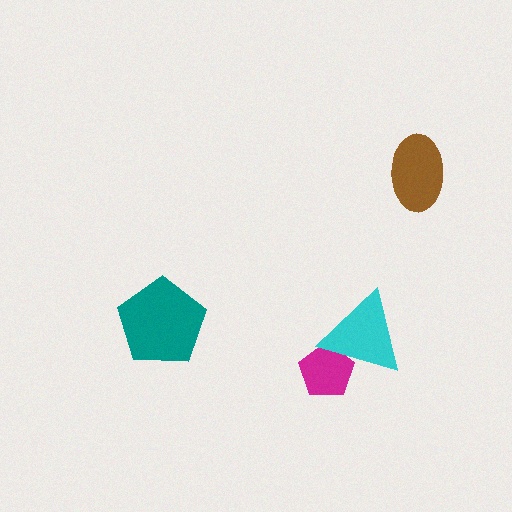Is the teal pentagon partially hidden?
No, no other shape covers it.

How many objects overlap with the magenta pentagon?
1 object overlaps with the magenta pentagon.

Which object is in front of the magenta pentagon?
The cyan triangle is in front of the magenta pentagon.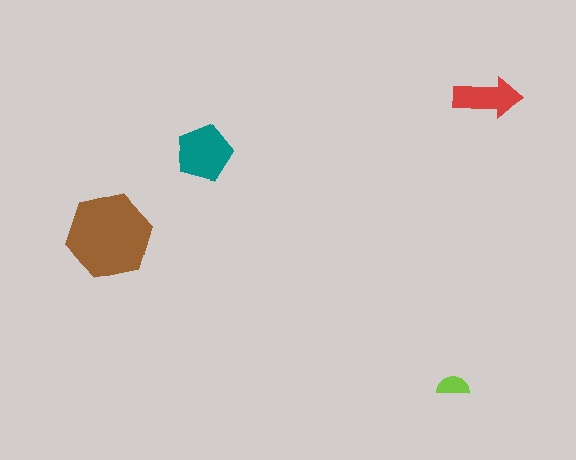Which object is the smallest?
The lime semicircle.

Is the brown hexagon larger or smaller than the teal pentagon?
Larger.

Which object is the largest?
The brown hexagon.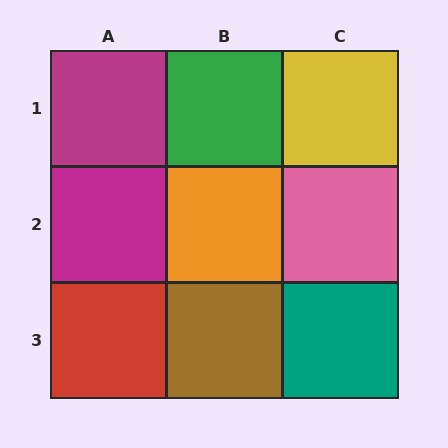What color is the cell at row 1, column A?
Magenta.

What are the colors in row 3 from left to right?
Red, brown, teal.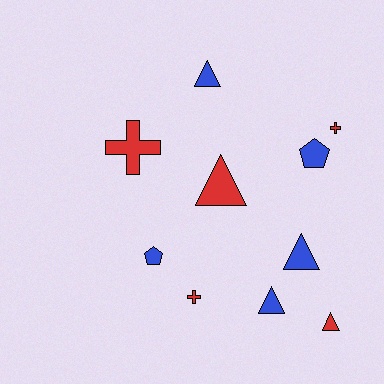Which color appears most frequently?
Blue, with 5 objects.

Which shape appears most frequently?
Triangle, with 5 objects.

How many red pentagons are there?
There are no red pentagons.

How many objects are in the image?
There are 10 objects.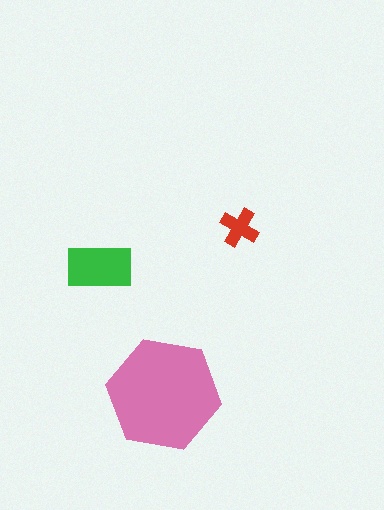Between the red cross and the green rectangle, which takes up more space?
The green rectangle.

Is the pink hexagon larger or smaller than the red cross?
Larger.